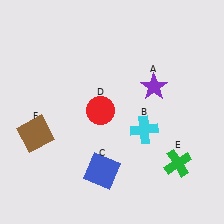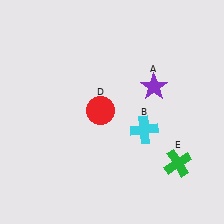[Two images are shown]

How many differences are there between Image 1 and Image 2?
There are 2 differences between the two images.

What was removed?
The blue square (C), the brown square (F) were removed in Image 2.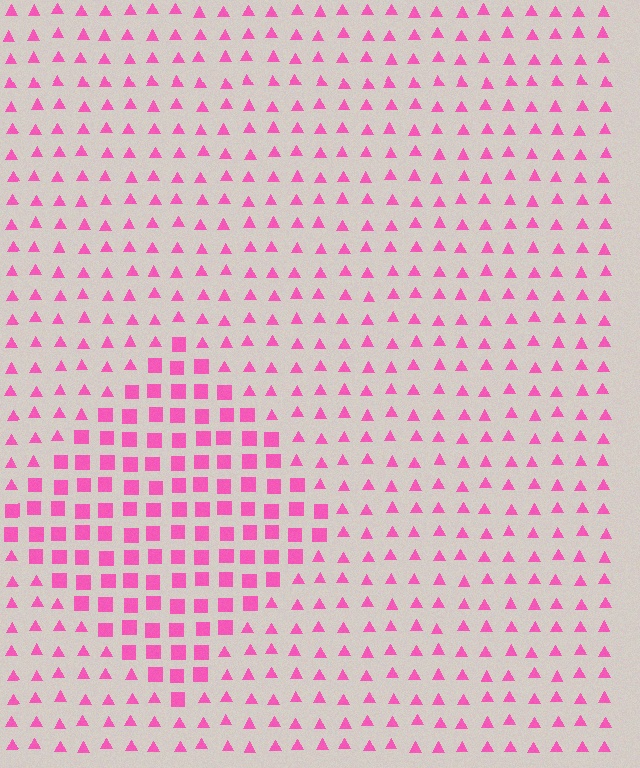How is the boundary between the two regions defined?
The boundary is defined by a change in element shape: squares inside vs. triangles outside. All elements share the same color and spacing.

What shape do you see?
I see a diamond.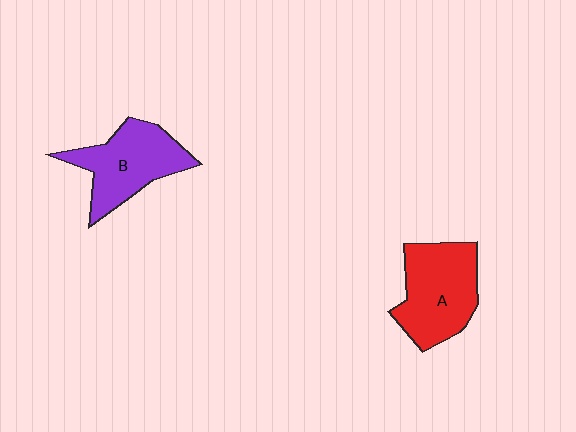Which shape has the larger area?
Shape A (red).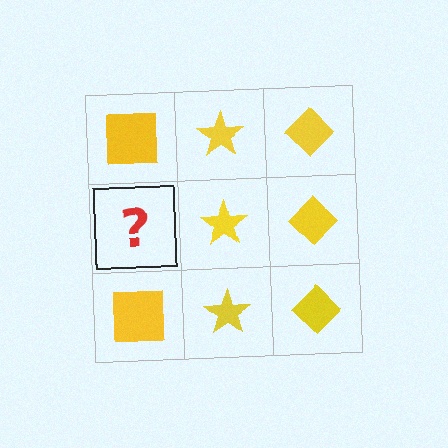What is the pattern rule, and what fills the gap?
The rule is that each column has a consistent shape. The gap should be filled with a yellow square.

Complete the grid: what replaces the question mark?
The question mark should be replaced with a yellow square.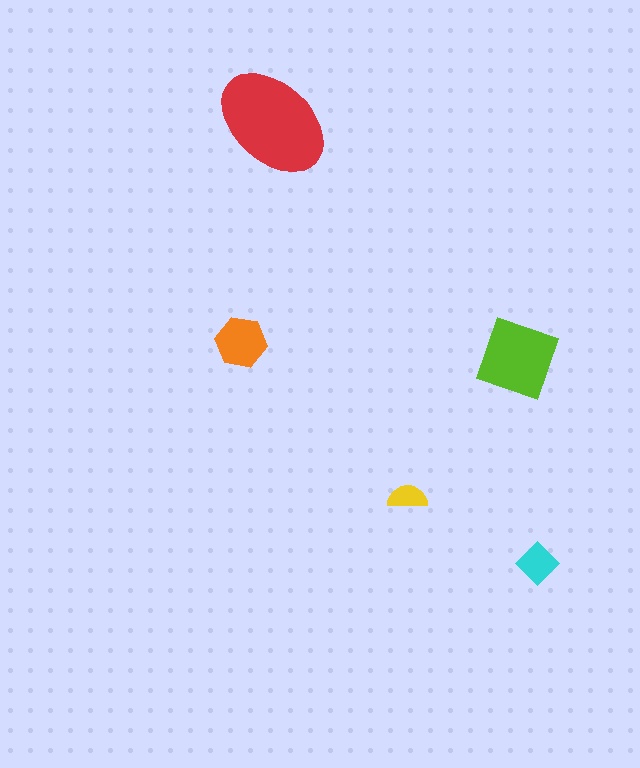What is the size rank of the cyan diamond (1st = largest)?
4th.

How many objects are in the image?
There are 5 objects in the image.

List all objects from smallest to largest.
The yellow semicircle, the cyan diamond, the orange hexagon, the lime square, the red ellipse.